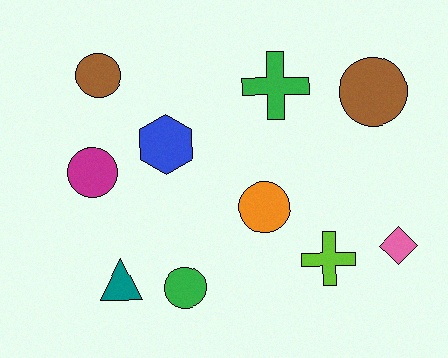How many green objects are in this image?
There are 2 green objects.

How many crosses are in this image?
There are 2 crosses.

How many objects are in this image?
There are 10 objects.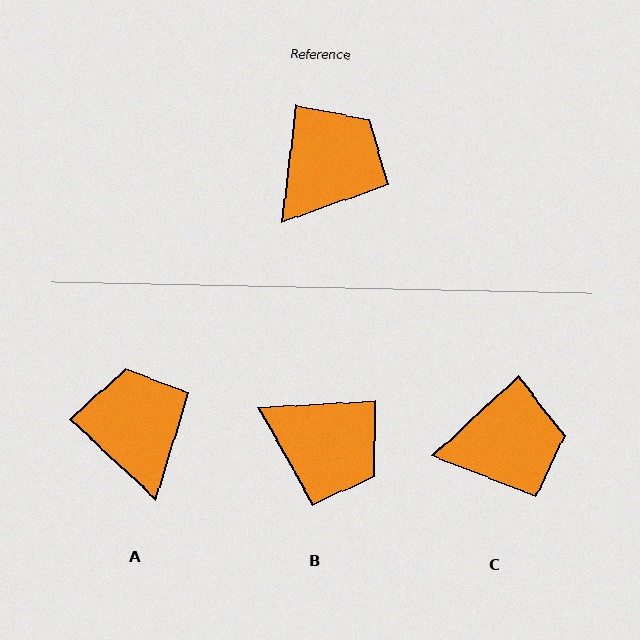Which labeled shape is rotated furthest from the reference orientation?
B, about 80 degrees away.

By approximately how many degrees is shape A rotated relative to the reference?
Approximately 54 degrees counter-clockwise.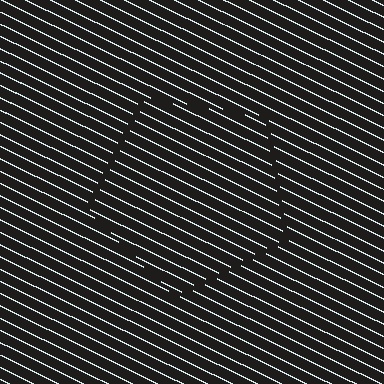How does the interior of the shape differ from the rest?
The interior of the shape contains the same grating, shifted by half a period — the contour is defined by the phase discontinuity where line-ends from the inner and outer gratings abut.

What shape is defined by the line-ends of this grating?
An illusory pentagon. The interior of the shape contains the same grating, shifted by half a period — the contour is defined by the phase discontinuity where line-ends from the inner and outer gratings abut.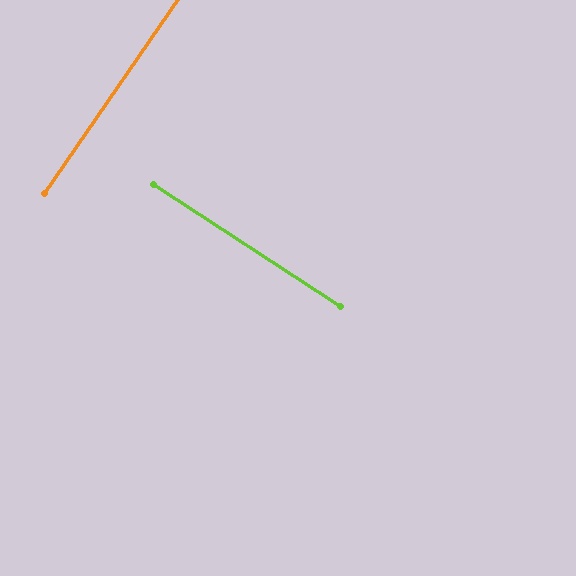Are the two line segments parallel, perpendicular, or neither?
Perpendicular — they meet at approximately 89°.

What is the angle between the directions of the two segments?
Approximately 89 degrees.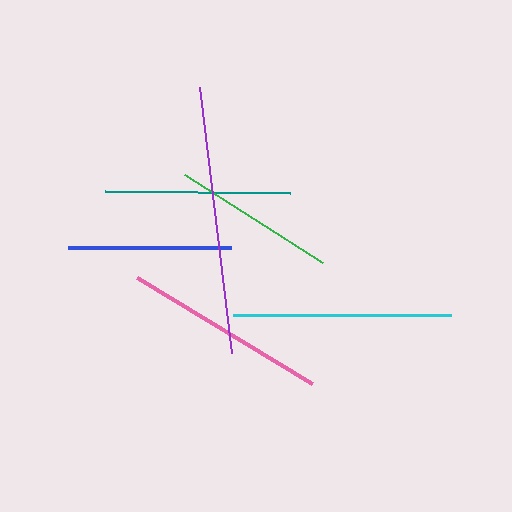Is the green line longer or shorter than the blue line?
The green line is longer than the blue line.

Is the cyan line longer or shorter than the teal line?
The cyan line is longer than the teal line.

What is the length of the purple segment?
The purple segment is approximately 268 pixels long.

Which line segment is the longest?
The purple line is the longest at approximately 268 pixels.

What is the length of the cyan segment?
The cyan segment is approximately 218 pixels long.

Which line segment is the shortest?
The blue line is the shortest at approximately 163 pixels.